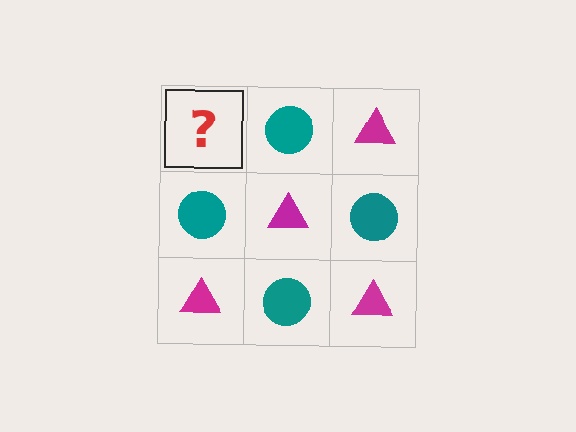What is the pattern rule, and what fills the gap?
The rule is that it alternates magenta triangle and teal circle in a checkerboard pattern. The gap should be filled with a magenta triangle.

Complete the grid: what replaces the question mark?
The question mark should be replaced with a magenta triangle.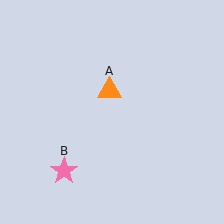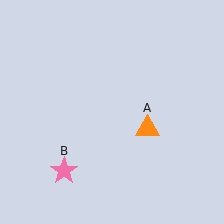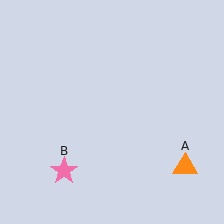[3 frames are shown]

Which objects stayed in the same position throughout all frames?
Pink star (object B) remained stationary.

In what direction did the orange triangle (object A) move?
The orange triangle (object A) moved down and to the right.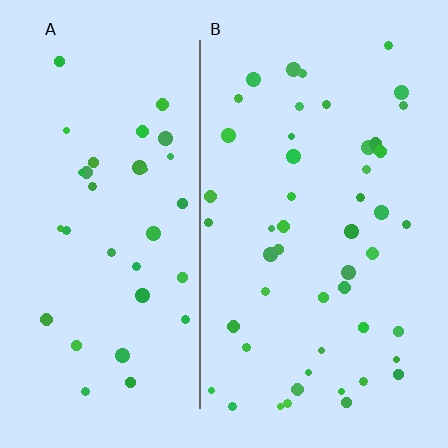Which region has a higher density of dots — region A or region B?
B (the right).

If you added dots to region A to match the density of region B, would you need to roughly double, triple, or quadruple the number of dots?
Approximately double.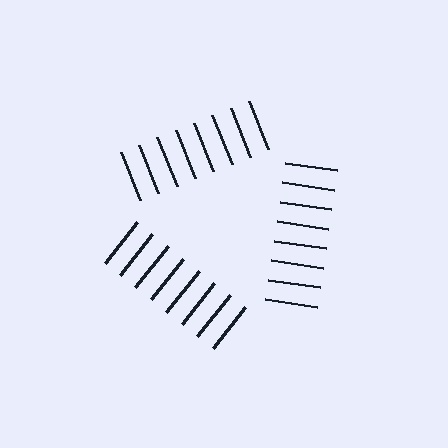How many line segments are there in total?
24 — 8 along each of the 3 edges.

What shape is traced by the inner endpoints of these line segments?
An illusory triangle — the line segments terminate on its edges but no continuous stroke is drawn.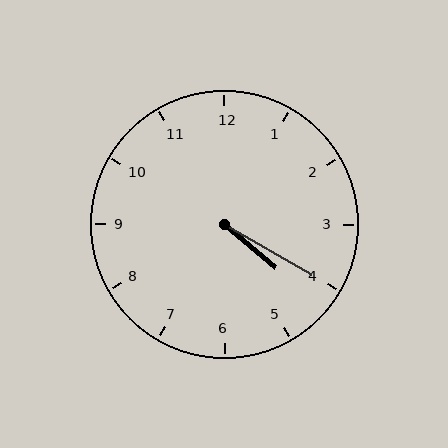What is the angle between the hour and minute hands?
Approximately 10 degrees.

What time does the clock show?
4:20.